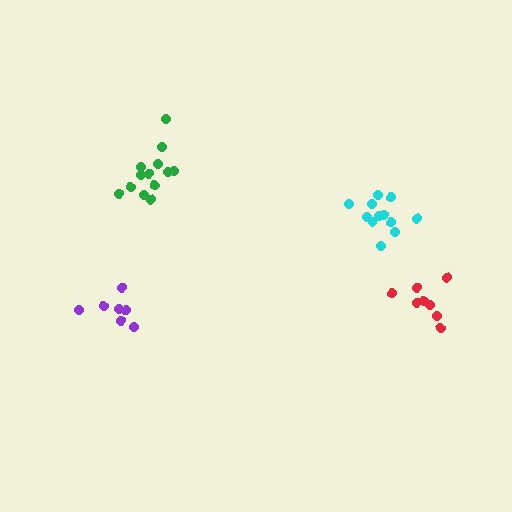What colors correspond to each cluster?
The clusters are colored: cyan, purple, green, red.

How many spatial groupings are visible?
There are 4 spatial groupings.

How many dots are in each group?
Group 1: 12 dots, Group 2: 7 dots, Group 3: 13 dots, Group 4: 8 dots (40 total).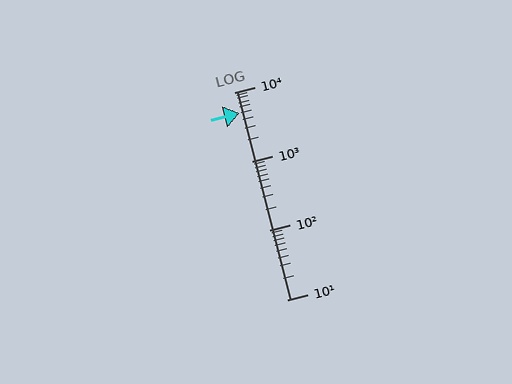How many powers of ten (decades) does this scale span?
The scale spans 3 decades, from 10 to 10000.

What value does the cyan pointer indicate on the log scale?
The pointer indicates approximately 5000.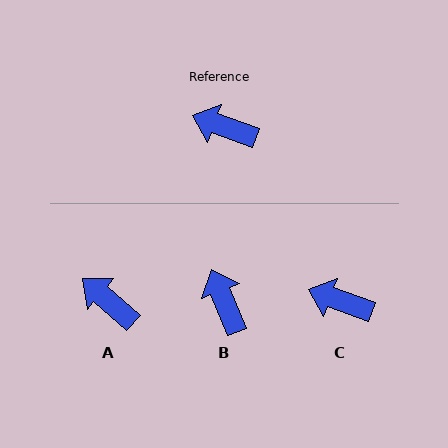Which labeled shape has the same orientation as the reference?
C.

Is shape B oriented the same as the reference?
No, it is off by about 49 degrees.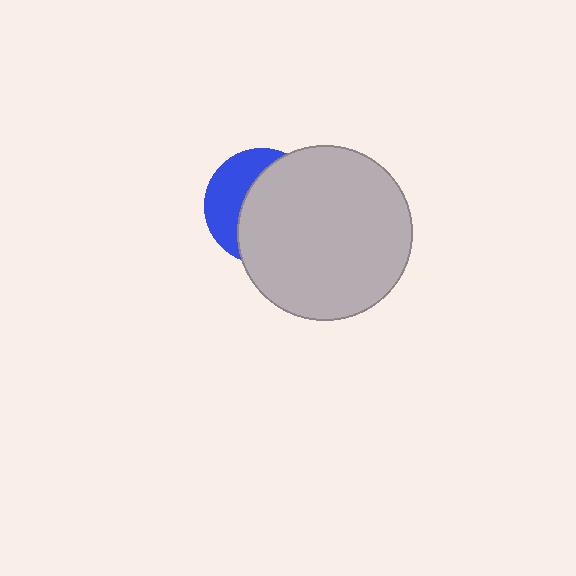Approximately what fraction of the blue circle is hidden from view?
Roughly 64% of the blue circle is hidden behind the light gray circle.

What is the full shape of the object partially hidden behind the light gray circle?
The partially hidden object is a blue circle.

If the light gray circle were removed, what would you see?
You would see the complete blue circle.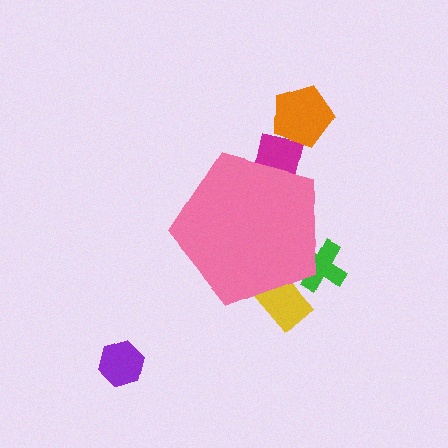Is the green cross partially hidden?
Yes, the green cross is partially hidden behind the pink pentagon.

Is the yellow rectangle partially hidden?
Yes, the yellow rectangle is partially hidden behind the pink pentagon.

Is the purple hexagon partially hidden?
No, the purple hexagon is fully visible.